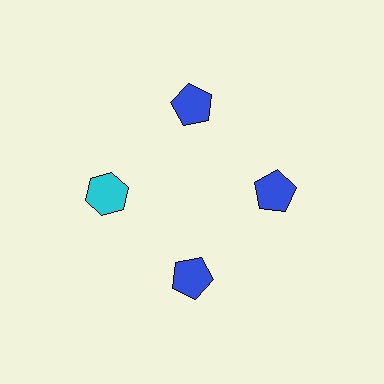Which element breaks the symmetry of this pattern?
The cyan hexagon at roughly the 9 o'clock position breaks the symmetry. All other shapes are blue pentagons.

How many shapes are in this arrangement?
There are 4 shapes arranged in a ring pattern.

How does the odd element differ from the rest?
It differs in both color (cyan instead of blue) and shape (hexagon instead of pentagon).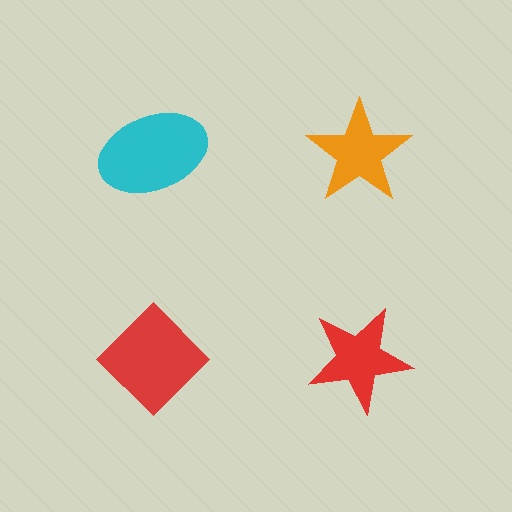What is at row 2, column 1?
A red diamond.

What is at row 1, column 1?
A cyan ellipse.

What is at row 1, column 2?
An orange star.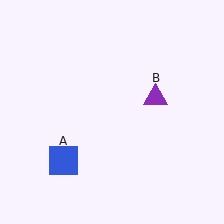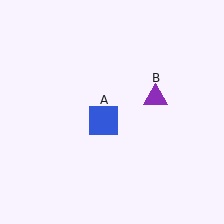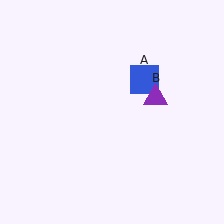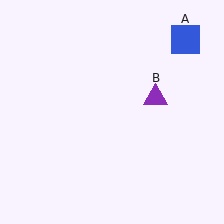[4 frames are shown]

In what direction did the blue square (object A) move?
The blue square (object A) moved up and to the right.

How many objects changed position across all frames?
1 object changed position: blue square (object A).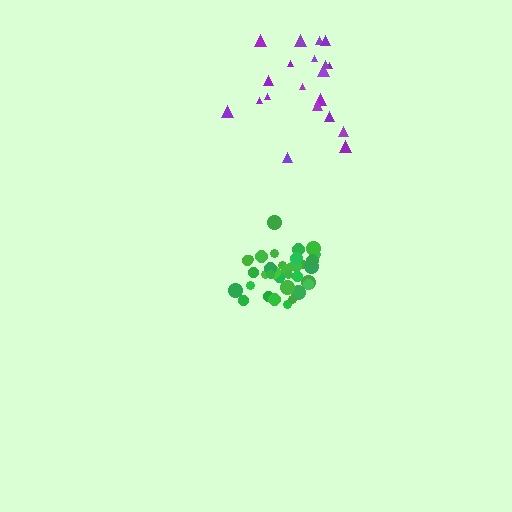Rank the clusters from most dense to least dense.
green, purple.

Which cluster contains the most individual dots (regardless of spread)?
Green (35).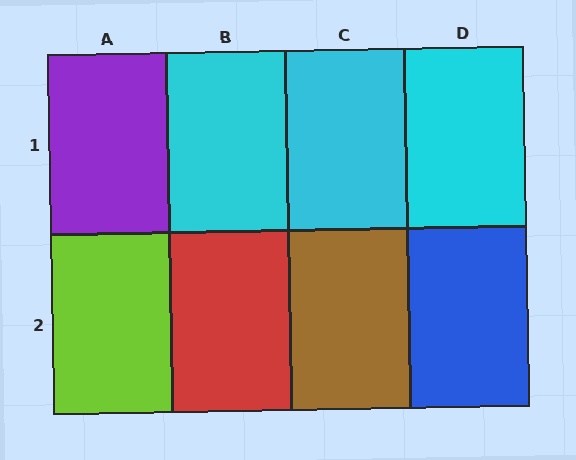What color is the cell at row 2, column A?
Lime.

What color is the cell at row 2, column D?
Blue.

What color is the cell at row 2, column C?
Brown.